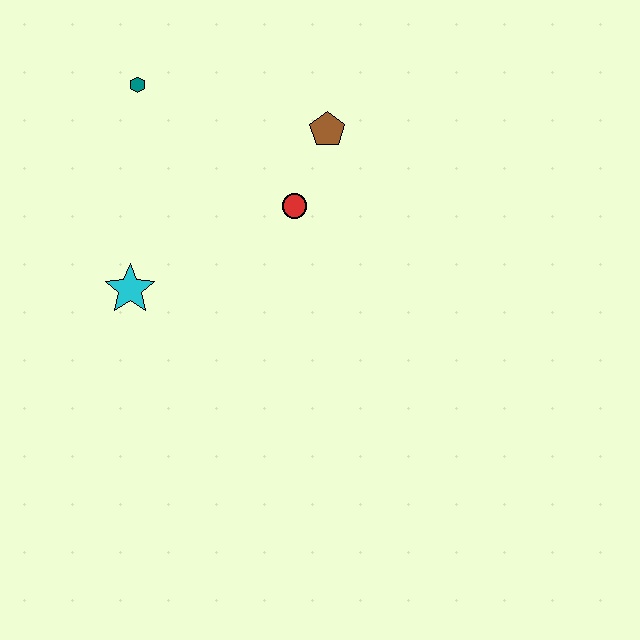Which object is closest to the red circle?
The brown pentagon is closest to the red circle.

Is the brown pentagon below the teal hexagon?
Yes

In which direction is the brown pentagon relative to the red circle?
The brown pentagon is above the red circle.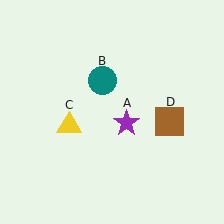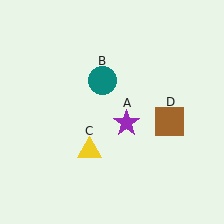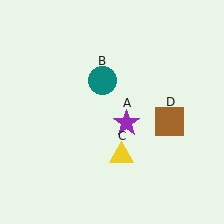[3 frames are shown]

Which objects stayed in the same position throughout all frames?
Purple star (object A) and teal circle (object B) and brown square (object D) remained stationary.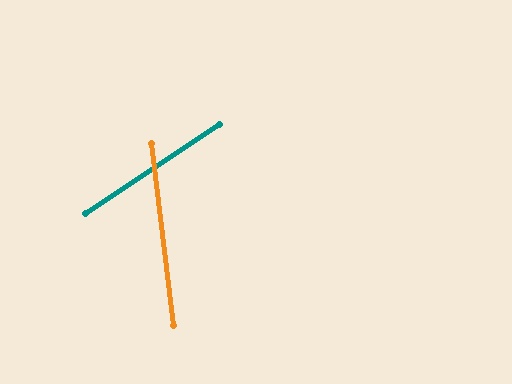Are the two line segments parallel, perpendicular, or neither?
Neither parallel nor perpendicular — they differ by about 63°.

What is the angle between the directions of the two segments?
Approximately 63 degrees.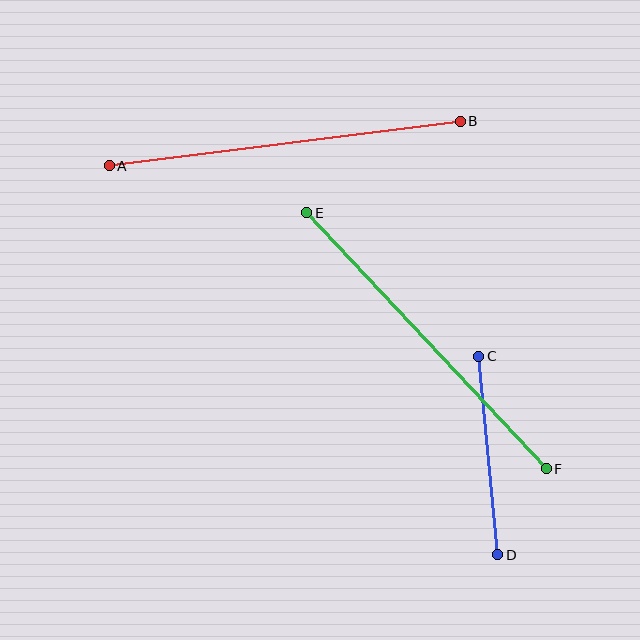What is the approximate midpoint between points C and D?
The midpoint is at approximately (488, 456) pixels.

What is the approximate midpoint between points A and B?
The midpoint is at approximately (285, 143) pixels.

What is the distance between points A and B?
The distance is approximately 354 pixels.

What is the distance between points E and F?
The distance is approximately 351 pixels.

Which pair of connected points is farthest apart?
Points A and B are farthest apart.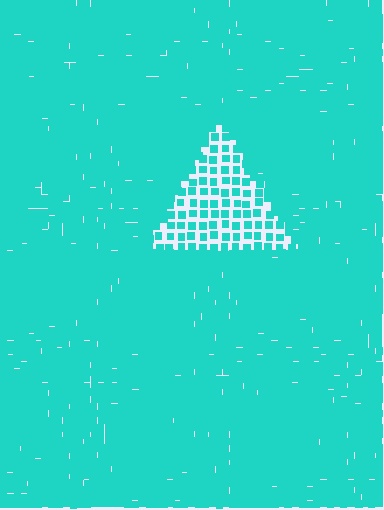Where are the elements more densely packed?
The elements are more densely packed outside the triangle boundary.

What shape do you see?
I see a triangle.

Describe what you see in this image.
The image contains small cyan elements arranged at two different densities. A triangle-shaped region is visible where the elements are less densely packed than the surrounding area.